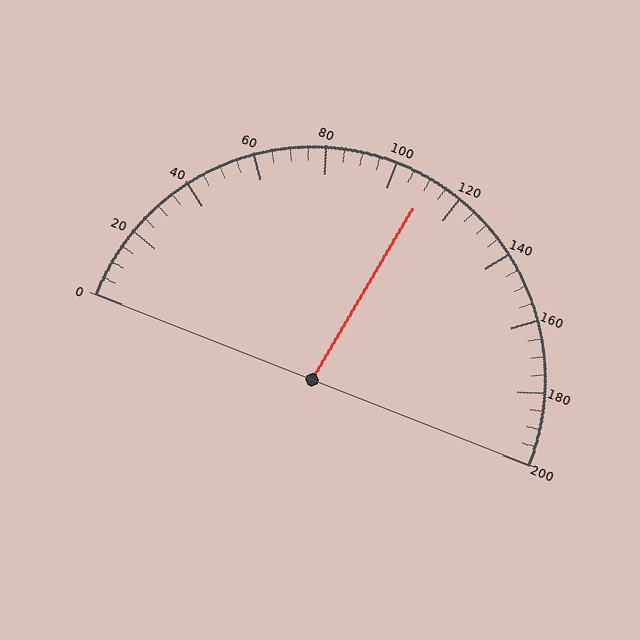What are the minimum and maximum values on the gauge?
The gauge ranges from 0 to 200.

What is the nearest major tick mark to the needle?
The nearest major tick mark is 120.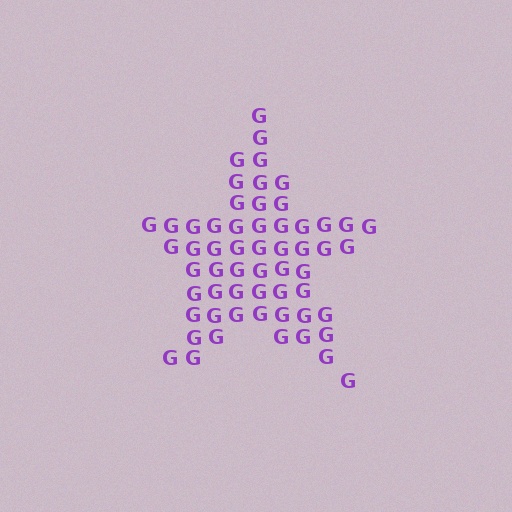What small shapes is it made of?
It is made of small letter G's.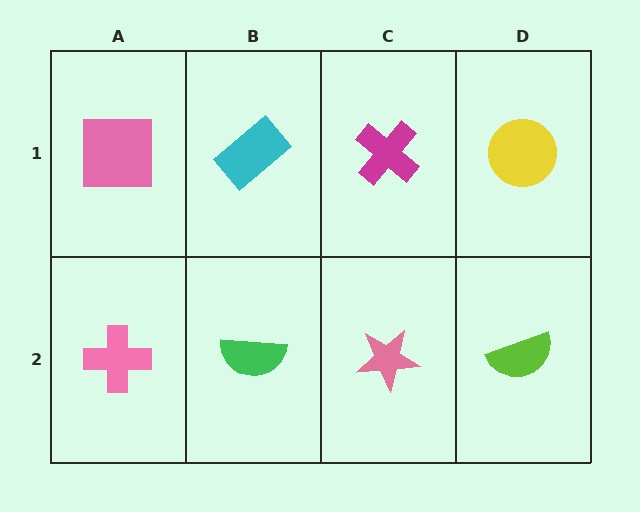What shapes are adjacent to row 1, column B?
A green semicircle (row 2, column B), a pink square (row 1, column A), a magenta cross (row 1, column C).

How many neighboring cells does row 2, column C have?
3.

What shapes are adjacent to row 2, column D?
A yellow circle (row 1, column D), a pink star (row 2, column C).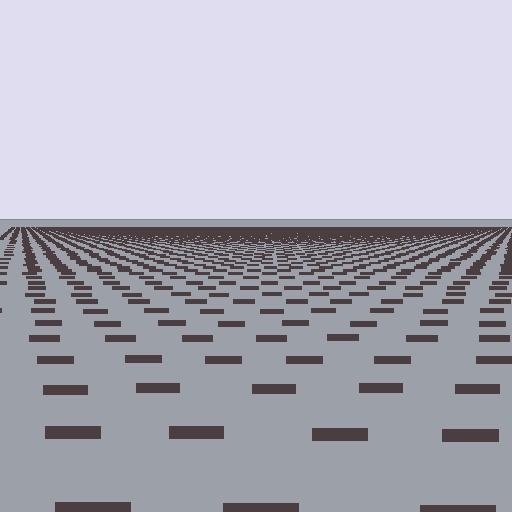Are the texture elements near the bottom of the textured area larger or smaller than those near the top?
Larger. Near the bottom, elements are closer to the viewer and appear at a bigger on-screen size.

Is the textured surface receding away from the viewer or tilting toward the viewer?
The surface is receding away from the viewer. Texture elements get smaller and denser toward the top.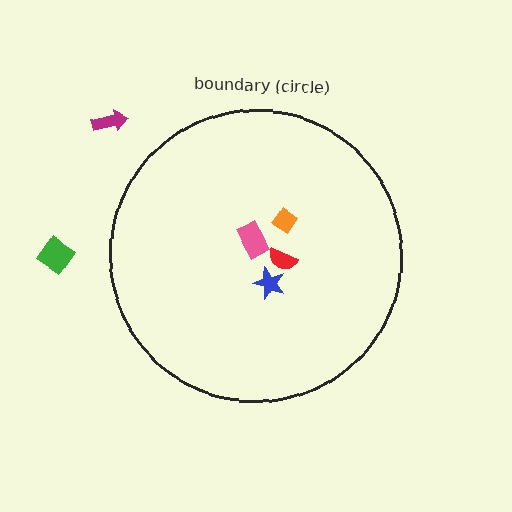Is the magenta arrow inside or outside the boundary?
Outside.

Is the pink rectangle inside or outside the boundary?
Inside.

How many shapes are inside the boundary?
4 inside, 2 outside.